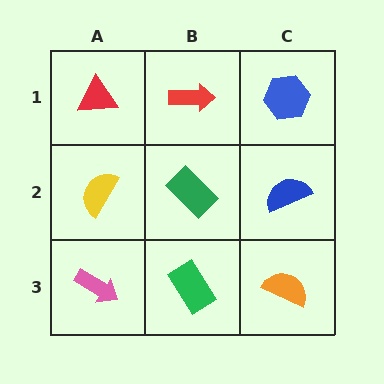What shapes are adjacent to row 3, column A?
A yellow semicircle (row 2, column A), a green rectangle (row 3, column B).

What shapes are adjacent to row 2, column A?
A red triangle (row 1, column A), a pink arrow (row 3, column A), a green rectangle (row 2, column B).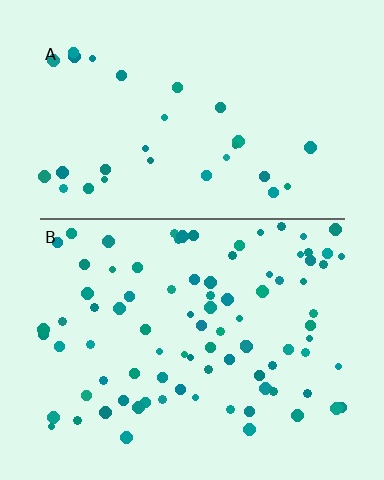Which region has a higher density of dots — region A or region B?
B (the bottom).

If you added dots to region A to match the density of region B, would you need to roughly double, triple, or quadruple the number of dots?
Approximately triple.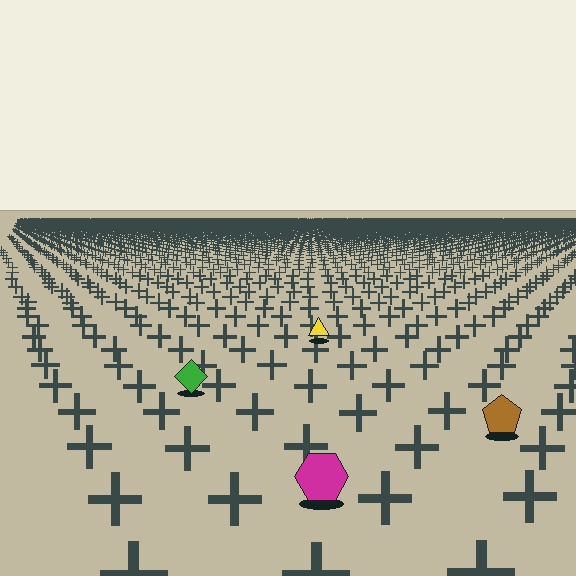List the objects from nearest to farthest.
From nearest to farthest: the magenta hexagon, the brown pentagon, the green diamond, the yellow triangle.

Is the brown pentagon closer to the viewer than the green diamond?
Yes. The brown pentagon is closer — you can tell from the texture gradient: the ground texture is coarser near it.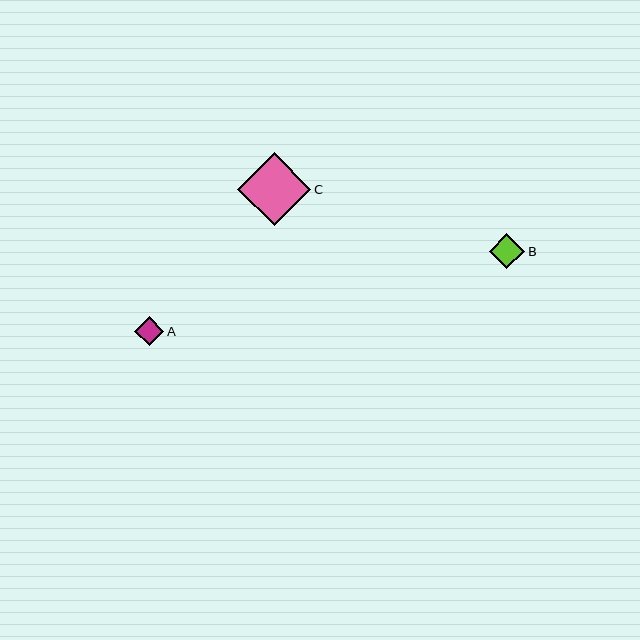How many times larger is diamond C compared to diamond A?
Diamond C is approximately 2.5 times the size of diamond A.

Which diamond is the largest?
Diamond C is the largest with a size of approximately 73 pixels.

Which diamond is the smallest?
Diamond A is the smallest with a size of approximately 29 pixels.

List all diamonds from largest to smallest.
From largest to smallest: C, B, A.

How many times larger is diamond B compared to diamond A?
Diamond B is approximately 1.2 times the size of diamond A.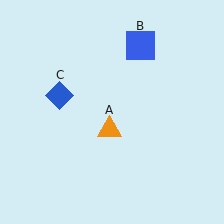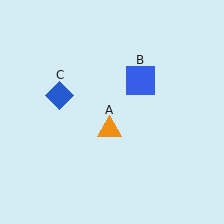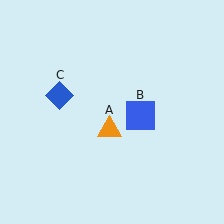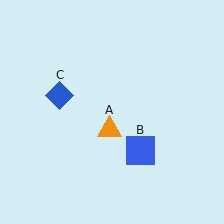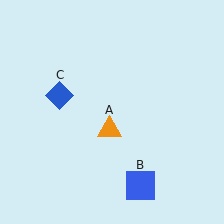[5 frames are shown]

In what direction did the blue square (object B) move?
The blue square (object B) moved down.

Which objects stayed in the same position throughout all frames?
Orange triangle (object A) and blue diamond (object C) remained stationary.